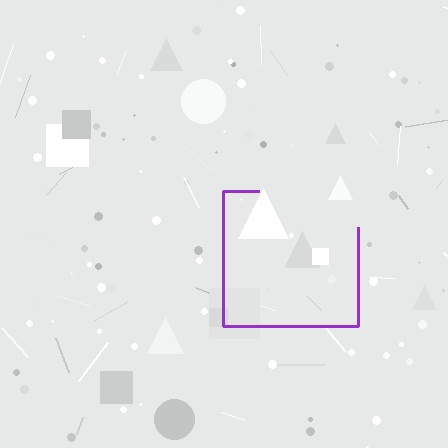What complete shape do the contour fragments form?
The contour fragments form a square.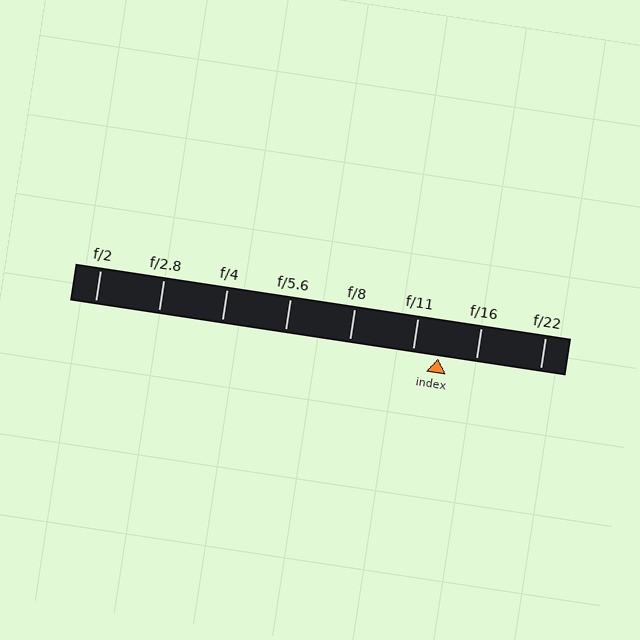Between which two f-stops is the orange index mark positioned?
The index mark is between f/11 and f/16.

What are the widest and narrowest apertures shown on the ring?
The widest aperture shown is f/2 and the narrowest is f/22.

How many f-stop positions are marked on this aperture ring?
There are 8 f-stop positions marked.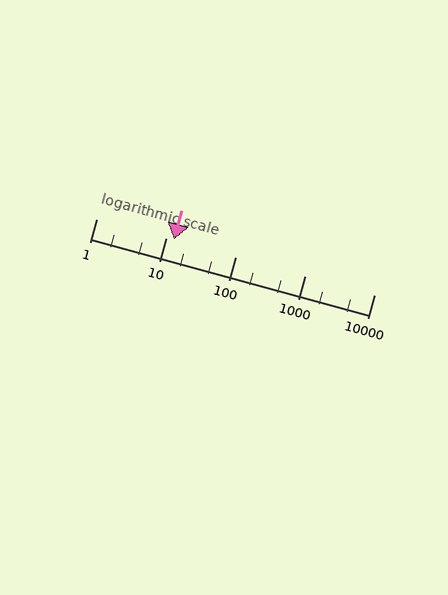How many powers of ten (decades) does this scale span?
The scale spans 4 decades, from 1 to 10000.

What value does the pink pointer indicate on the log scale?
The pointer indicates approximately 13.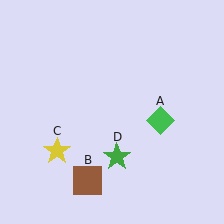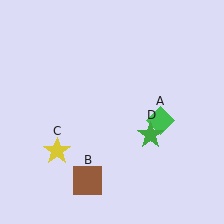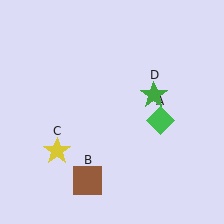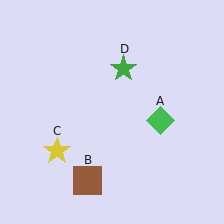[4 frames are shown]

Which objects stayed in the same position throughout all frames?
Green diamond (object A) and brown square (object B) and yellow star (object C) remained stationary.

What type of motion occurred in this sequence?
The green star (object D) rotated counterclockwise around the center of the scene.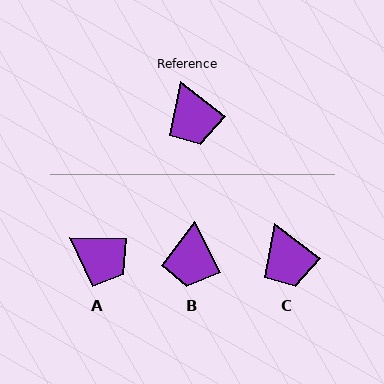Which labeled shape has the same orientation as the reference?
C.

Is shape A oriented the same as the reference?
No, it is off by about 36 degrees.